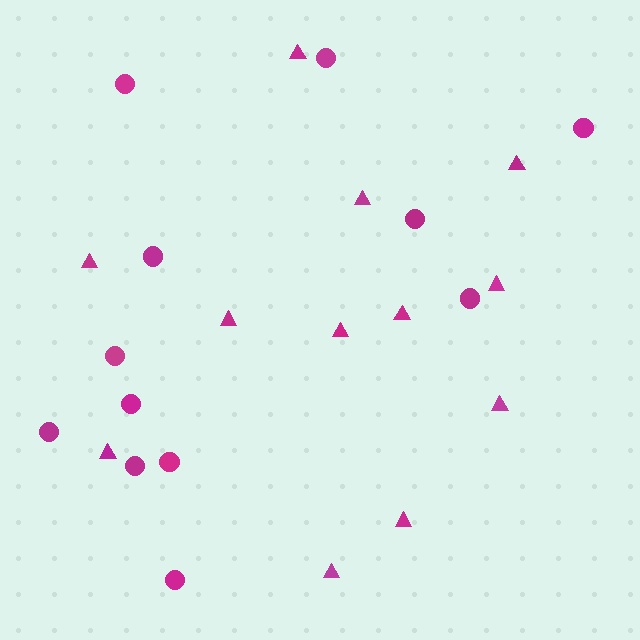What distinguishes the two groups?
There are 2 groups: one group of triangles (12) and one group of circles (12).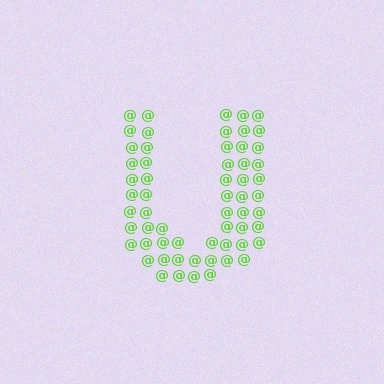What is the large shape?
The large shape is the letter U.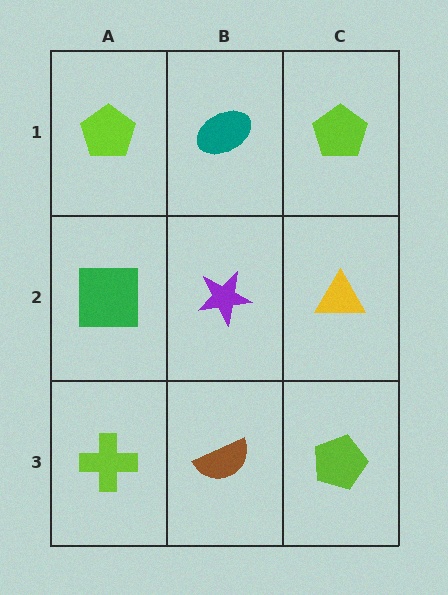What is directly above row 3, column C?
A yellow triangle.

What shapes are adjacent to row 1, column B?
A purple star (row 2, column B), a lime pentagon (row 1, column A), a lime pentagon (row 1, column C).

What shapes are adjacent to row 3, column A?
A green square (row 2, column A), a brown semicircle (row 3, column B).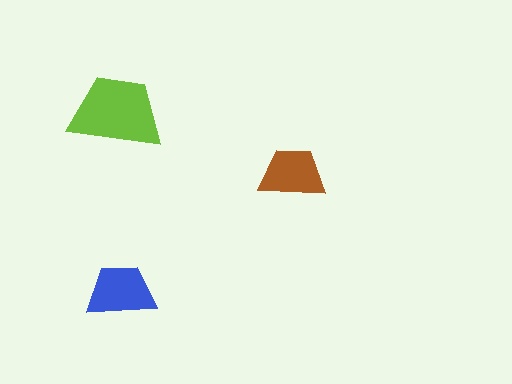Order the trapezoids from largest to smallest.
the lime one, the blue one, the brown one.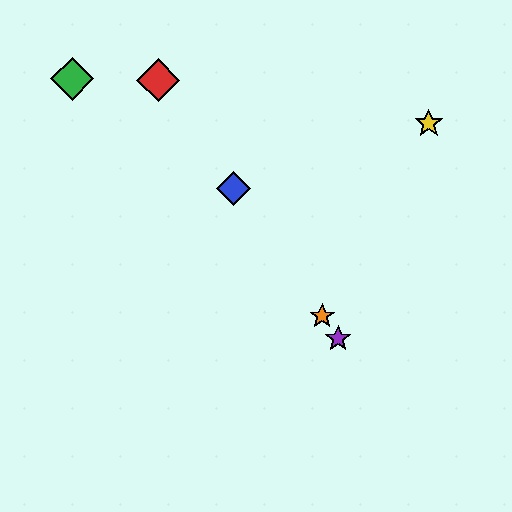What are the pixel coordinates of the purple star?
The purple star is at (338, 339).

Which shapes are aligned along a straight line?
The red diamond, the blue diamond, the purple star, the orange star are aligned along a straight line.